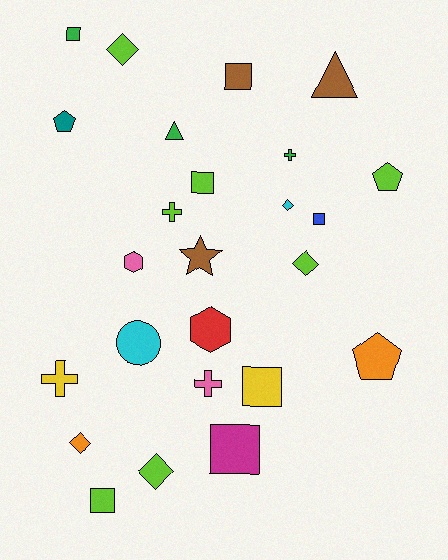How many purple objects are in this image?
There are no purple objects.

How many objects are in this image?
There are 25 objects.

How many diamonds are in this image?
There are 5 diamonds.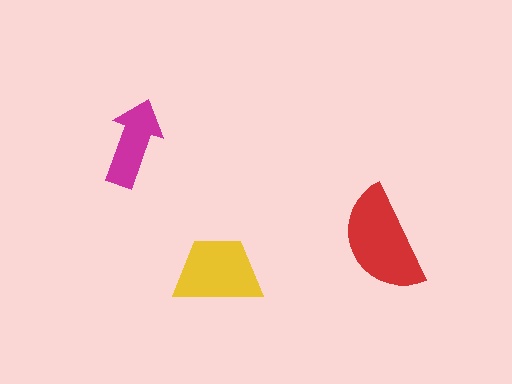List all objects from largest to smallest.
The red semicircle, the yellow trapezoid, the magenta arrow.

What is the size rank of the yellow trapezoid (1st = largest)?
2nd.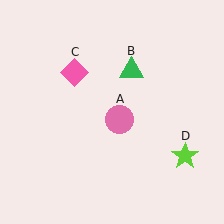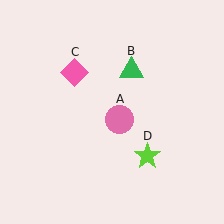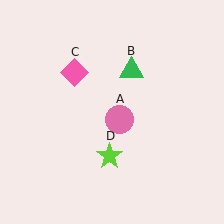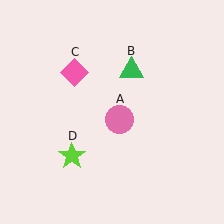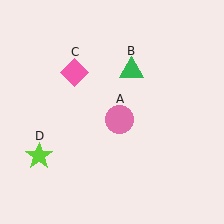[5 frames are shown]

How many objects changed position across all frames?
1 object changed position: lime star (object D).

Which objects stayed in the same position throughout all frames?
Pink circle (object A) and green triangle (object B) and pink diamond (object C) remained stationary.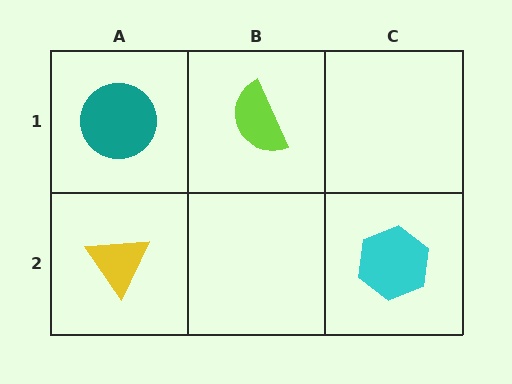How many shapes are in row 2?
2 shapes.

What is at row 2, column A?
A yellow triangle.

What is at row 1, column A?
A teal circle.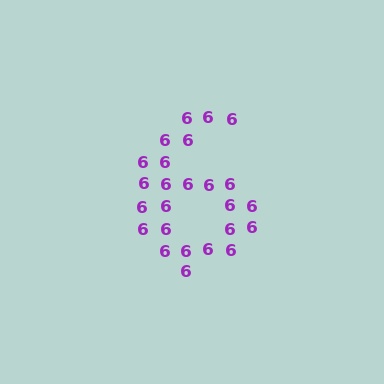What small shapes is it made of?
It is made of small digit 6's.